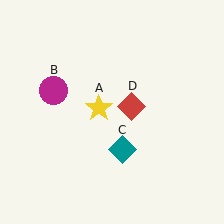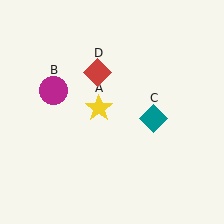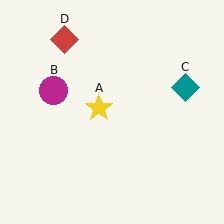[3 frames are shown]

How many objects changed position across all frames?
2 objects changed position: teal diamond (object C), red diamond (object D).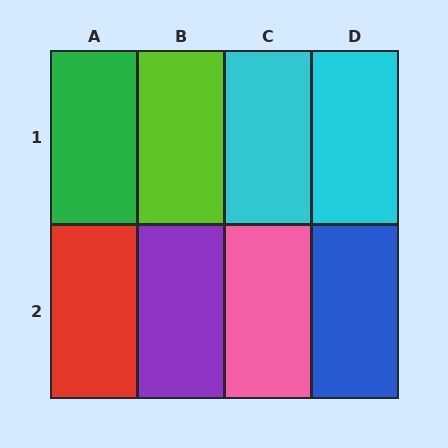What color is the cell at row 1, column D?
Cyan.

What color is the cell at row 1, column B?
Lime.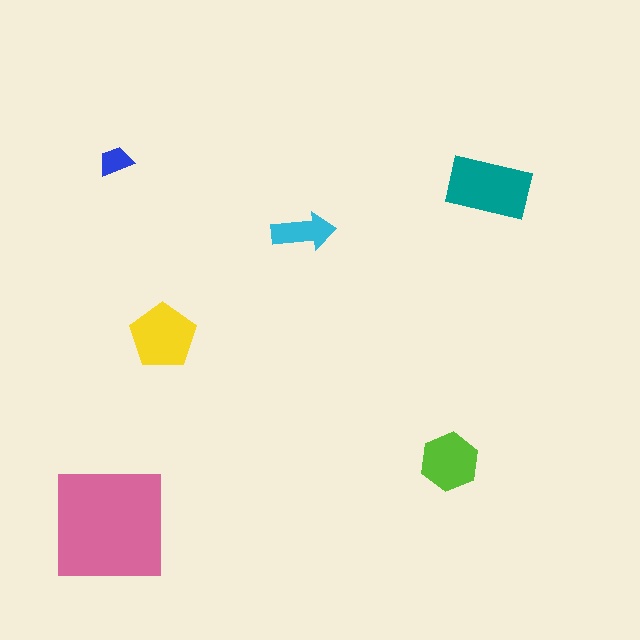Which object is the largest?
The pink square.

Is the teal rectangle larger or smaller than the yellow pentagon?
Larger.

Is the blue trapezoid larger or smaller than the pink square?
Smaller.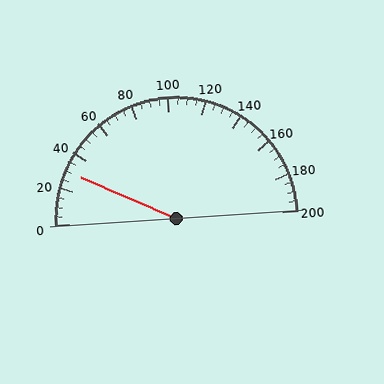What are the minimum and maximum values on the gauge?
The gauge ranges from 0 to 200.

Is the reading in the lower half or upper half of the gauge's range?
The reading is in the lower half of the range (0 to 200).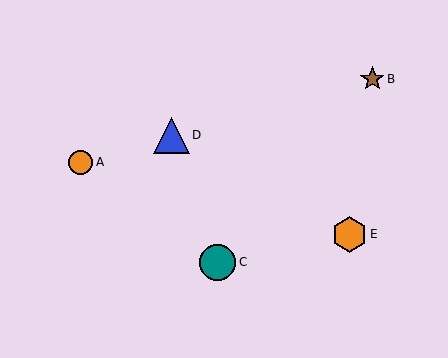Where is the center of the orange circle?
The center of the orange circle is at (81, 162).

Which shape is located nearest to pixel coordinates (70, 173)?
The orange circle (labeled A) at (81, 162) is nearest to that location.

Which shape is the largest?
The teal circle (labeled C) is the largest.